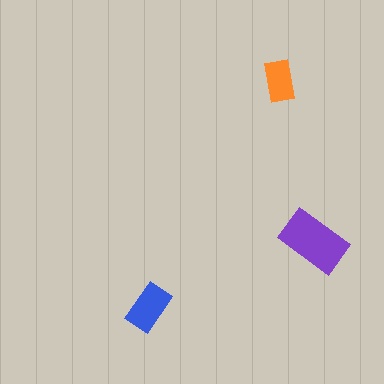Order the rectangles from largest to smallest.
the purple one, the blue one, the orange one.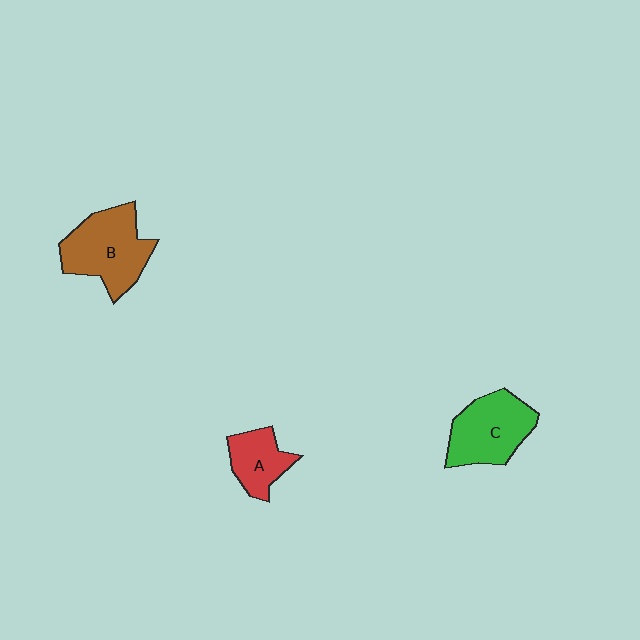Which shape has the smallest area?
Shape A (red).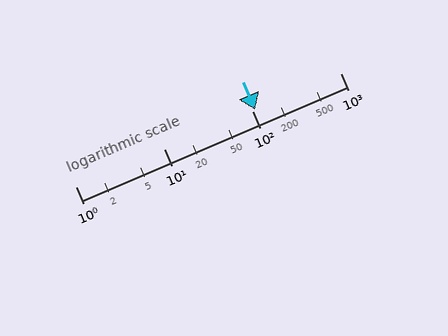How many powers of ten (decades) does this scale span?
The scale spans 3 decades, from 1 to 1000.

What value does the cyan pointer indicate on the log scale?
The pointer indicates approximately 110.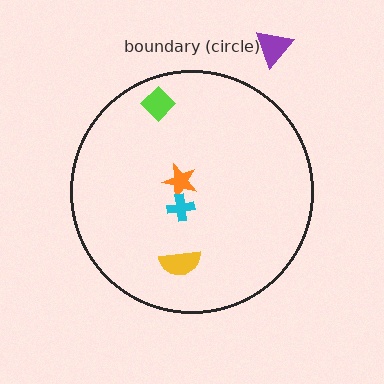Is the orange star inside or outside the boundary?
Inside.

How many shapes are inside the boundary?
4 inside, 1 outside.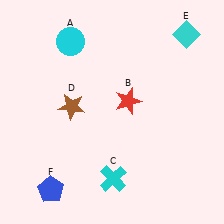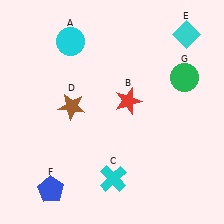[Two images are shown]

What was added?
A green circle (G) was added in Image 2.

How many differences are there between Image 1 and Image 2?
There is 1 difference between the two images.